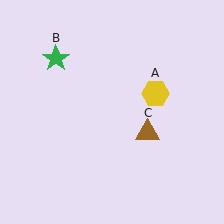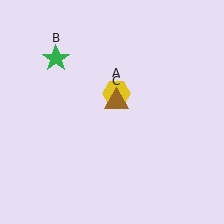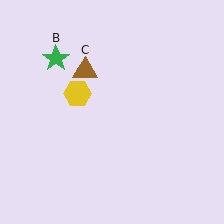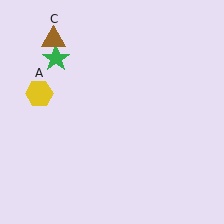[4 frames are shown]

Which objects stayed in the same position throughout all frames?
Green star (object B) remained stationary.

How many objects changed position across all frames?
2 objects changed position: yellow hexagon (object A), brown triangle (object C).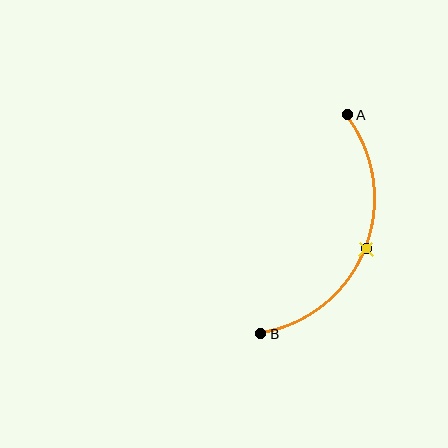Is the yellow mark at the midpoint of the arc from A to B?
Yes. The yellow mark lies on the arc at equal arc-length from both A and B — it is the arc midpoint.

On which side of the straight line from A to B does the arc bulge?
The arc bulges to the right of the straight line connecting A and B.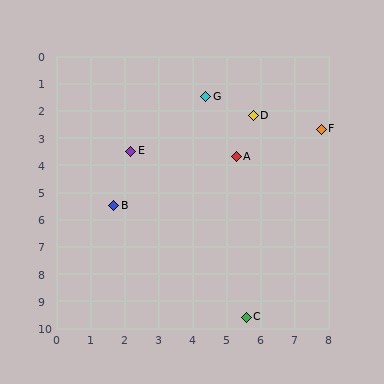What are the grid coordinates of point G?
Point G is at approximately (4.4, 1.5).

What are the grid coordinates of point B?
Point B is at approximately (1.7, 5.5).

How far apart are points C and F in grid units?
Points C and F are about 7.2 grid units apart.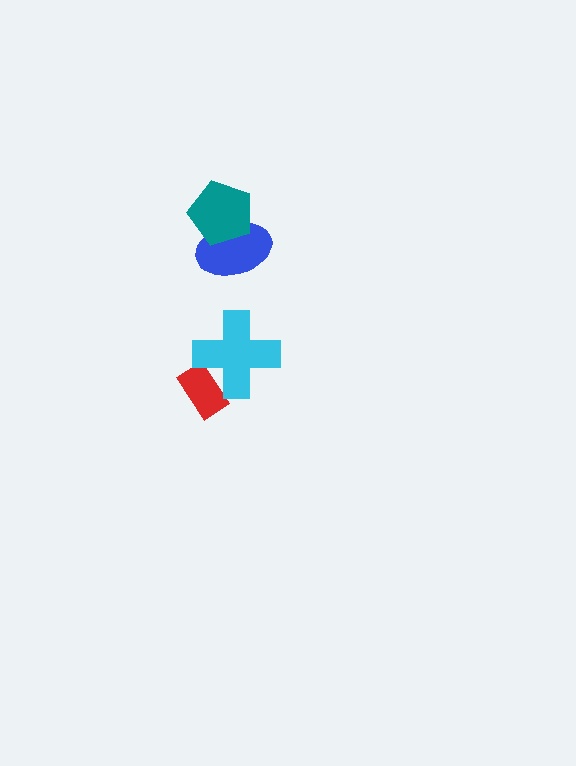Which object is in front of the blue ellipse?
The teal pentagon is in front of the blue ellipse.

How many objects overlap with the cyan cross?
1 object overlaps with the cyan cross.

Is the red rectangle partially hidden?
Yes, it is partially covered by another shape.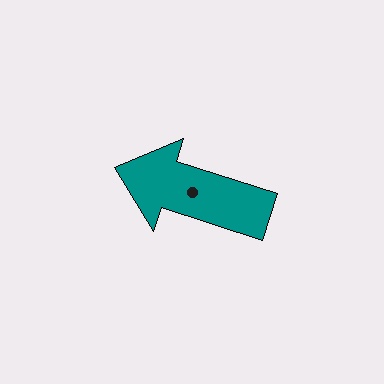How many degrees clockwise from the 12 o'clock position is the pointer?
Approximately 288 degrees.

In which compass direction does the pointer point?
West.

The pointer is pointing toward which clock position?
Roughly 10 o'clock.